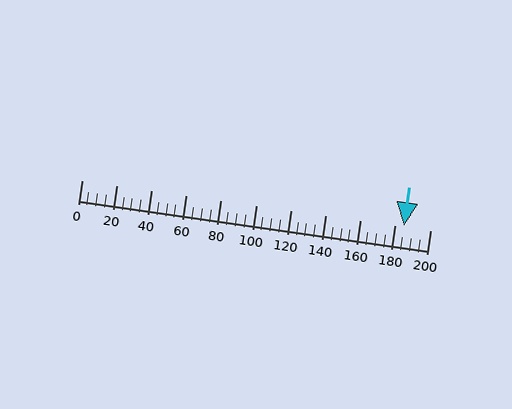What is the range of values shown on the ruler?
The ruler shows values from 0 to 200.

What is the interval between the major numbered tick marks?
The major tick marks are spaced 20 units apart.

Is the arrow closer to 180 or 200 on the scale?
The arrow is closer to 180.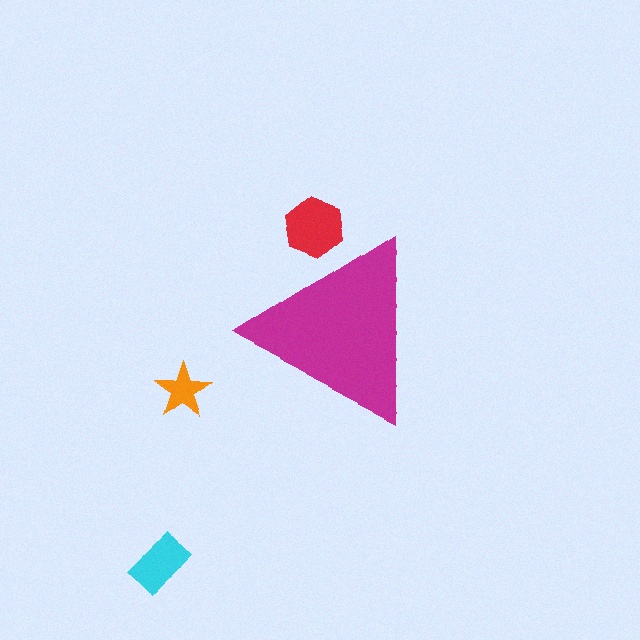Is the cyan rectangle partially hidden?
No, the cyan rectangle is fully visible.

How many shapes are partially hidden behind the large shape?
1 shape is partially hidden.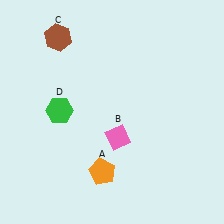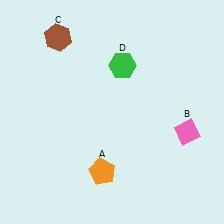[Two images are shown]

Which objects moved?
The objects that moved are: the pink diamond (B), the green hexagon (D).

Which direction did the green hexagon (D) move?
The green hexagon (D) moved right.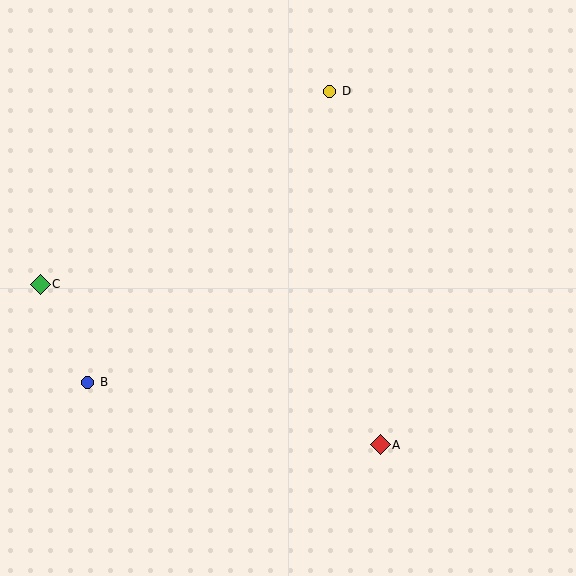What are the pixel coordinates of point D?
Point D is at (330, 91).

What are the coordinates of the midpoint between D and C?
The midpoint between D and C is at (185, 188).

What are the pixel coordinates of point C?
Point C is at (40, 284).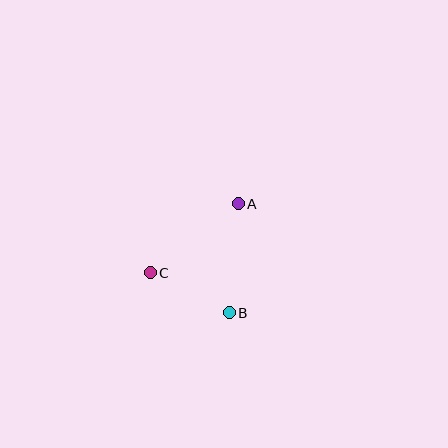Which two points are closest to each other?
Points B and C are closest to each other.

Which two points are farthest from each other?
Points A and C are farthest from each other.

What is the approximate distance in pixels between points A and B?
The distance between A and B is approximately 110 pixels.